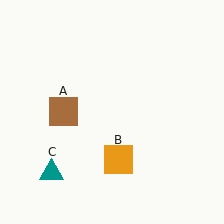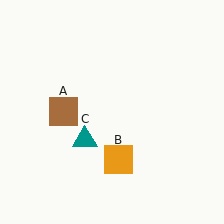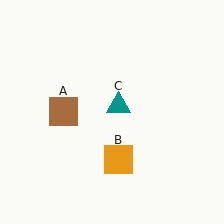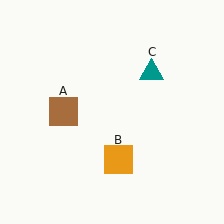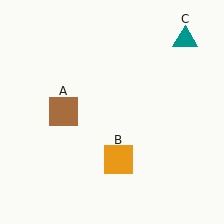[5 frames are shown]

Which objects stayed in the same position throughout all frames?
Brown square (object A) and orange square (object B) remained stationary.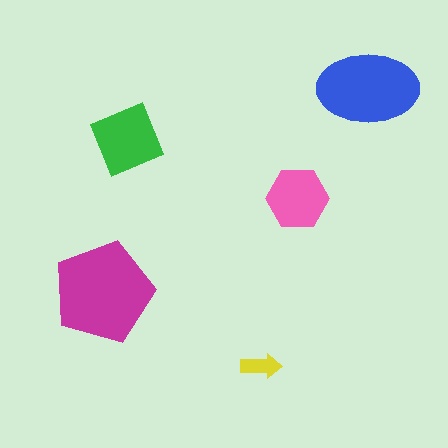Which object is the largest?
The magenta pentagon.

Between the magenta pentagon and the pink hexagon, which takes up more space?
The magenta pentagon.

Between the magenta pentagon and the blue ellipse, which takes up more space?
The magenta pentagon.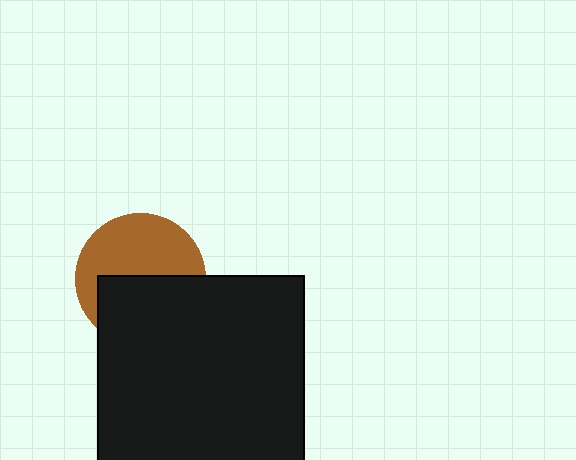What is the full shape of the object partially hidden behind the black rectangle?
The partially hidden object is a brown circle.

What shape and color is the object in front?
The object in front is a black rectangle.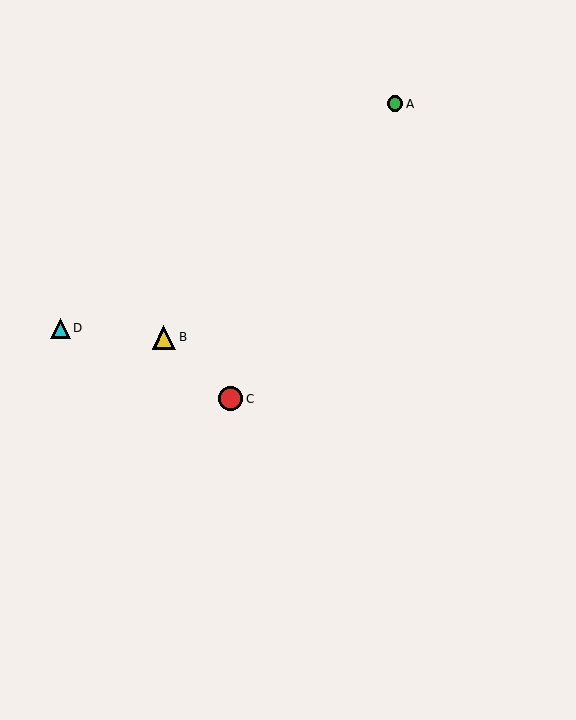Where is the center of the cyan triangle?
The center of the cyan triangle is at (60, 328).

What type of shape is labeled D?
Shape D is a cyan triangle.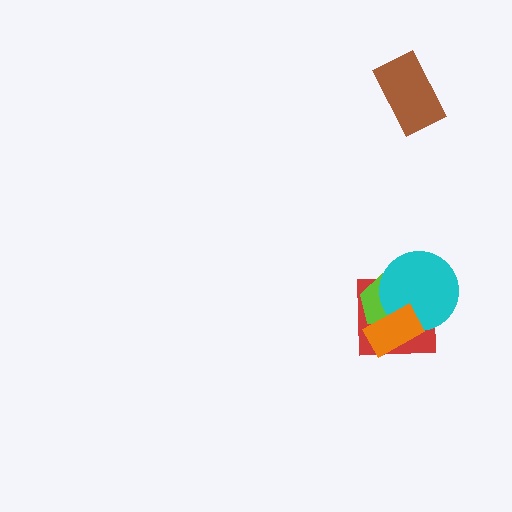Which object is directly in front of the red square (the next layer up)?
The lime hexagon is directly in front of the red square.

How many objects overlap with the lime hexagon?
3 objects overlap with the lime hexagon.